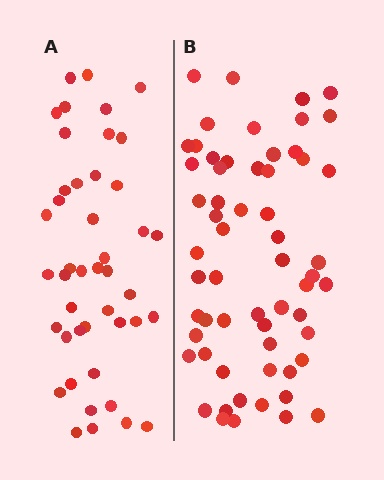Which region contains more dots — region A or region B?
Region B (the right region) has more dots.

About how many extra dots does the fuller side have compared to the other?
Region B has approximately 15 more dots than region A.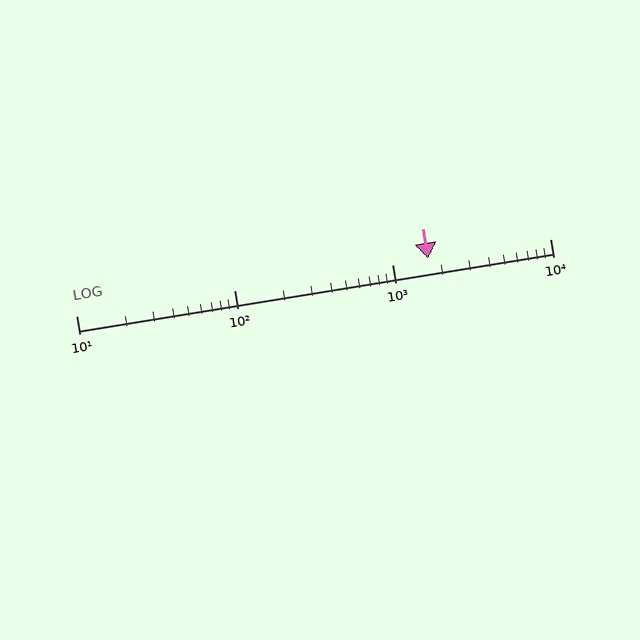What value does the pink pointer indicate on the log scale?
The pointer indicates approximately 1700.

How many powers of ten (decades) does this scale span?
The scale spans 3 decades, from 10 to 10000.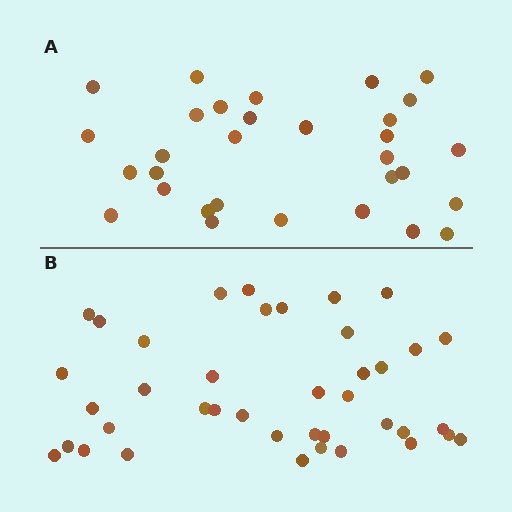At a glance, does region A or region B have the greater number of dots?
Region B (the bottom region) has more dots.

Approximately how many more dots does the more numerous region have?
Region B has roughly 8 or so more dots than region A.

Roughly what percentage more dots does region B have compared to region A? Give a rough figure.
About 30% more.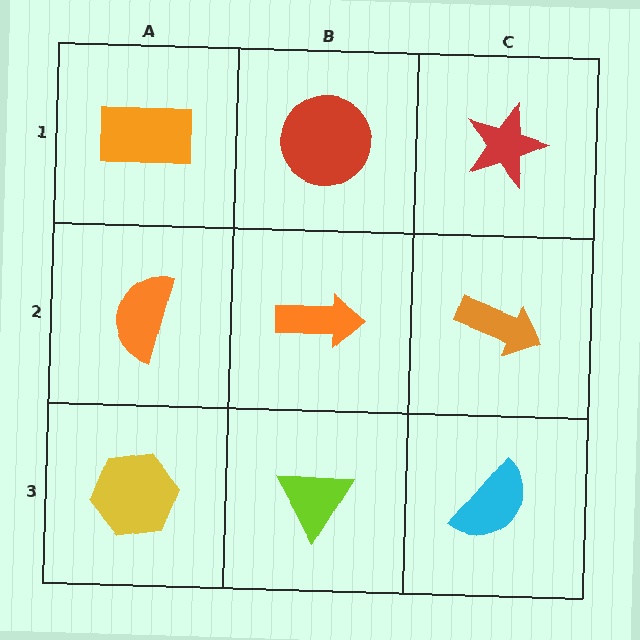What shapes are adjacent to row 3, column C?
An orange arrow (row 2, column C), a lime triangle (row 3, column B).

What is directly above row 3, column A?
An orange semicircle.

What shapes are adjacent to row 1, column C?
An orange arrow (row 2, column C), a red circle (row 1, column B).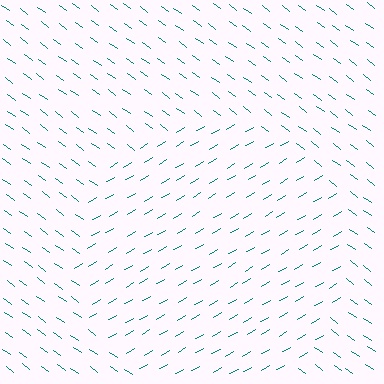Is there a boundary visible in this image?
Yes, there is a texture boundary formed by a change in line orientation.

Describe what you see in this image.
The image is filled with small teal line segments. A circle region in the image has lines oriented differently from the surrounding lines, creating a visible texture boundary.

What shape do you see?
I see a circle.